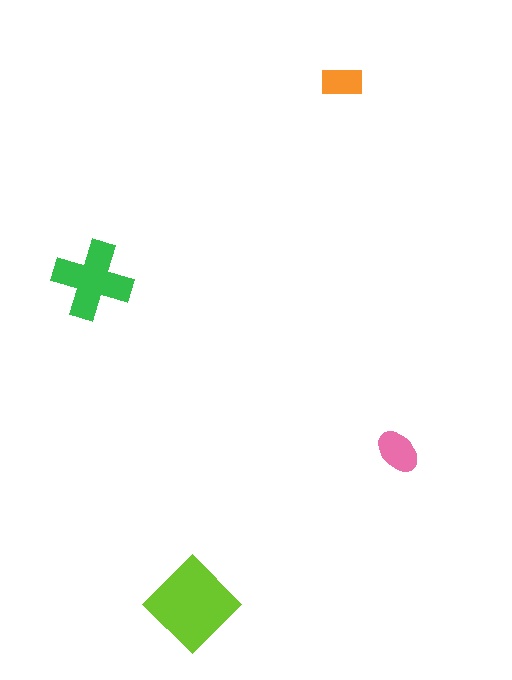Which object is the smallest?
The orange rectangle.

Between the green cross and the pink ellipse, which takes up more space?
The green cross.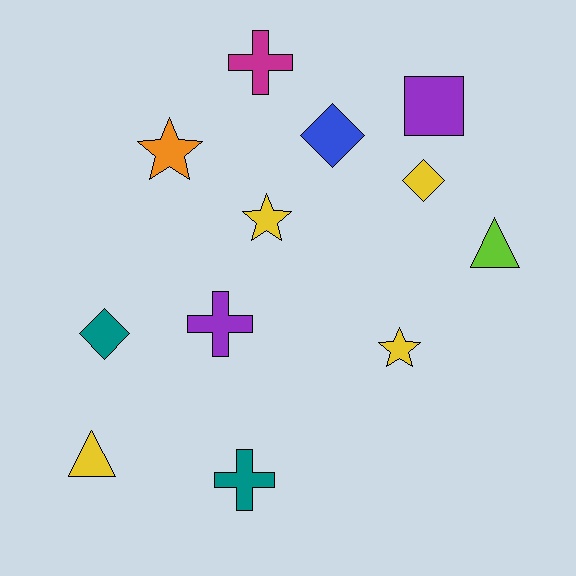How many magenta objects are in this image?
There is 1 magenta object.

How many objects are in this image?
There are 12 objects.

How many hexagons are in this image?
There are no hexagons.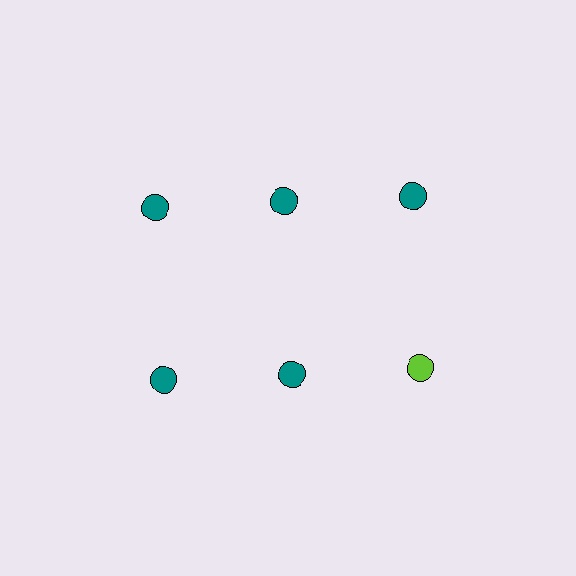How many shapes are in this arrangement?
There are 6 shapes arranged in a grid pattern.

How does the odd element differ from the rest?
It has a different color: lime instead of teal.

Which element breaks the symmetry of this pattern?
The lime circle in the second row, center column breaks the symmetry. All other shapes are teal circles.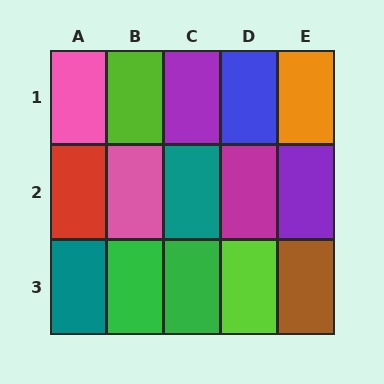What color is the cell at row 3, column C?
Green.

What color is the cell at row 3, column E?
Brown.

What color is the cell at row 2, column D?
Magenta.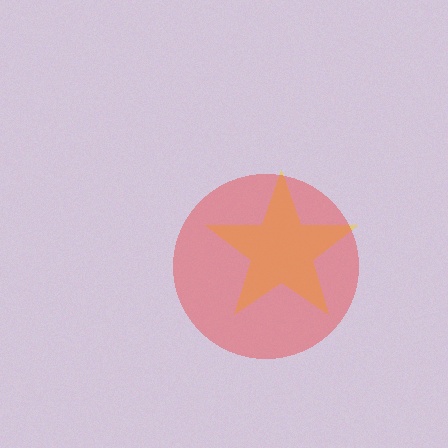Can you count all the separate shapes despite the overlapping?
Yes, there are 2 separate shapes.